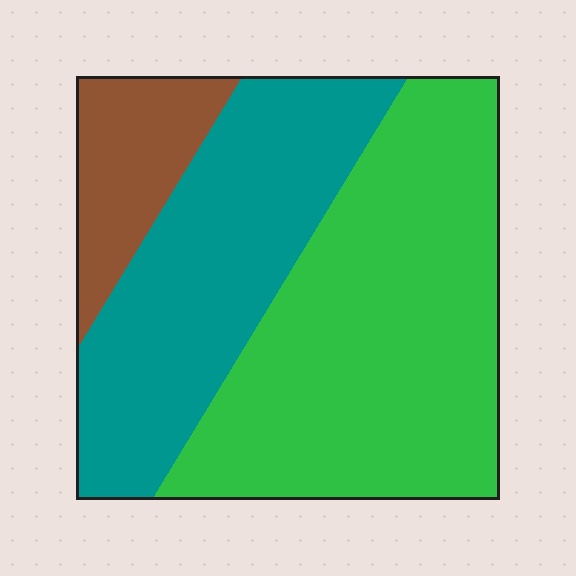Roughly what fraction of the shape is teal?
Teal takes up between a quarter and a half of the shape.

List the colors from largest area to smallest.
From largest to smallest: green, teal, brown.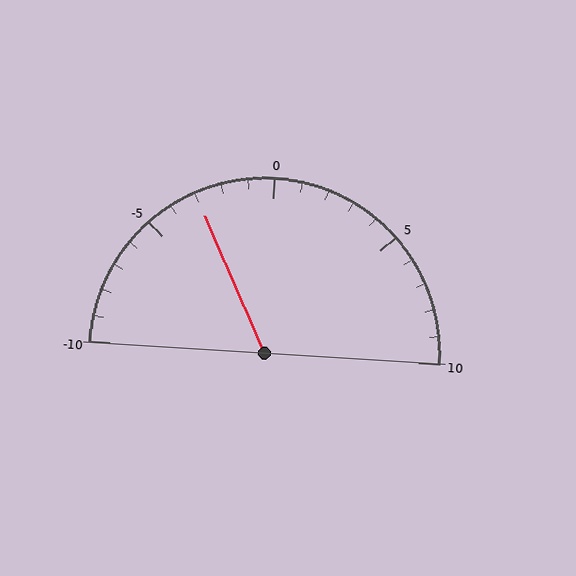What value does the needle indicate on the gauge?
The needle indicates approximately -3.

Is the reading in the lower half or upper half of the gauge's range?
The reading is in the lower half of the range (-10 to 10).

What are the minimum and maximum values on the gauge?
The gauge ranges from -10 to 10.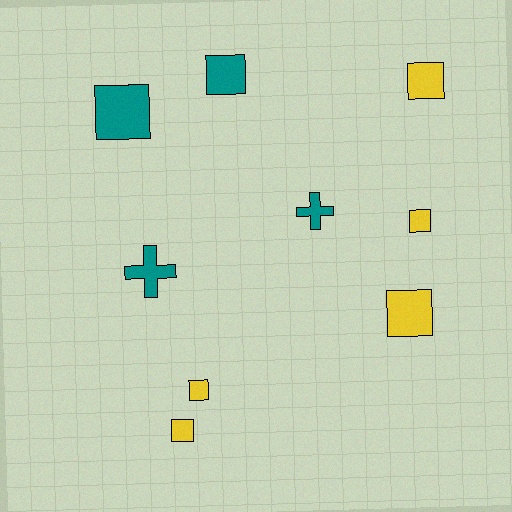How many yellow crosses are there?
There are no yellow crosses.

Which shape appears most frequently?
Square, with 7 objects.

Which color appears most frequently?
Yellow, with 5 objects.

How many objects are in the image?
There are 9 objects.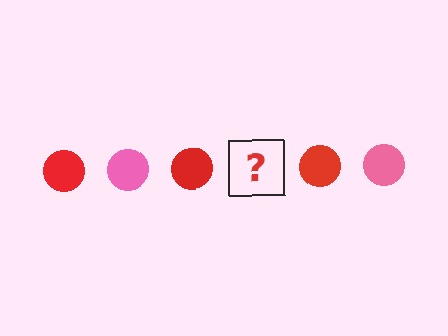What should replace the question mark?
The question mark should be replaced with a pink circle.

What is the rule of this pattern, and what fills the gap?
The rule is that the pattern cycles through red, pink circles. The gap should be filled with a pink circle.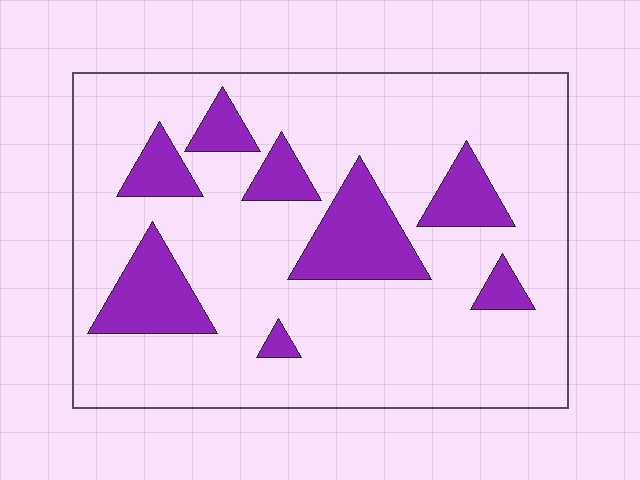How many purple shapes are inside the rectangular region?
8.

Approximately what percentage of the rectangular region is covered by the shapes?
Approximately 20%.